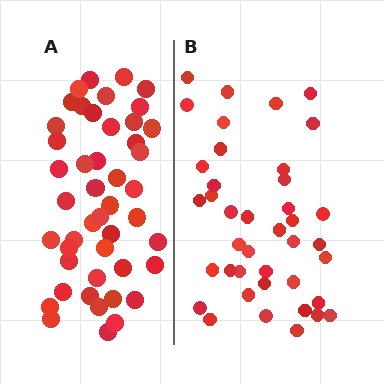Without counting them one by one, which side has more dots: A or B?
Region A (the left region) has more dots.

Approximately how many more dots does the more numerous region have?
Region A has about 6 more dots than region B.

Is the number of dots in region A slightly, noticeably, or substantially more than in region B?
Region A has only slightly more — the two regions are fairly close. The ratio is roughly 1.1 to 1.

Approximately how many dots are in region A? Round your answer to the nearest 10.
About 50 dots. (The exact count is 46, which rounds to 50.)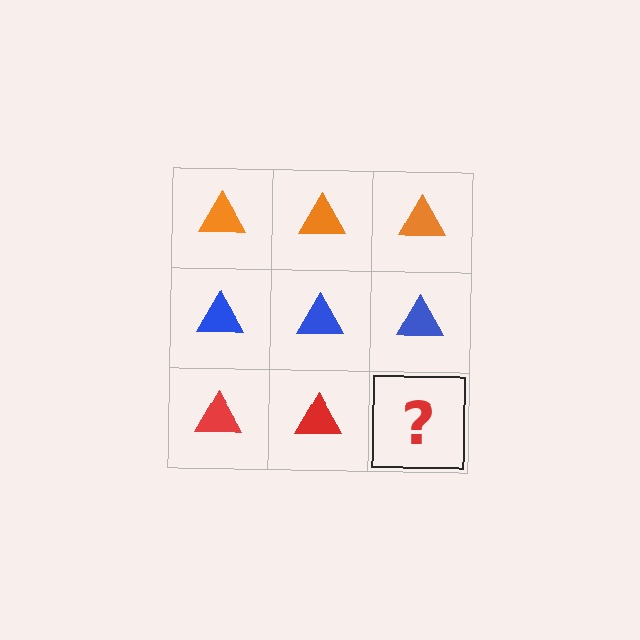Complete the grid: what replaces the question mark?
The question mark should be replaced with a red triangle.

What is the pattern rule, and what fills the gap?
The rule is that each row has a consistent color. The gap should be filled with a red triangle.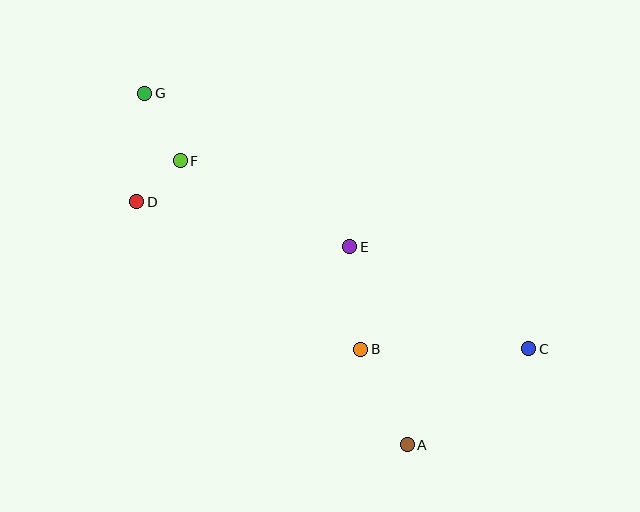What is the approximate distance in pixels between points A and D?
The distance between A and D is approximately 363 pixels.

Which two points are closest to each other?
Points D and F are closest to each other.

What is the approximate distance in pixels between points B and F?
The distance between B and F is approximately 261 pixels.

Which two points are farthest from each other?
Points C and G are farthest from each other.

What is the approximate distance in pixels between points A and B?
The distance between A and B is approximately 106 pixels.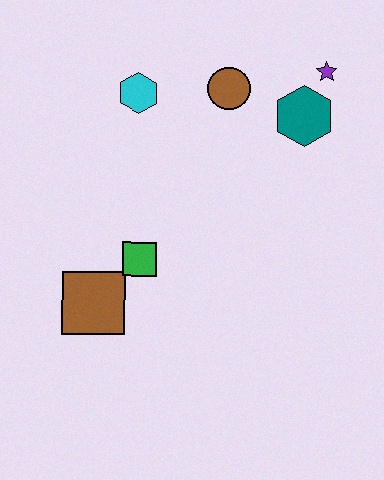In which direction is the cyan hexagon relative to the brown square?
The cyan hexagon is above the brown square.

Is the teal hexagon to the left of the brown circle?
No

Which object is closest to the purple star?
The teal hexagon is closest to the purple star.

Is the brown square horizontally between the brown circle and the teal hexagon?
No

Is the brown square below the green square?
Yes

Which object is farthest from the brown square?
The purple star is farthest from the brown square.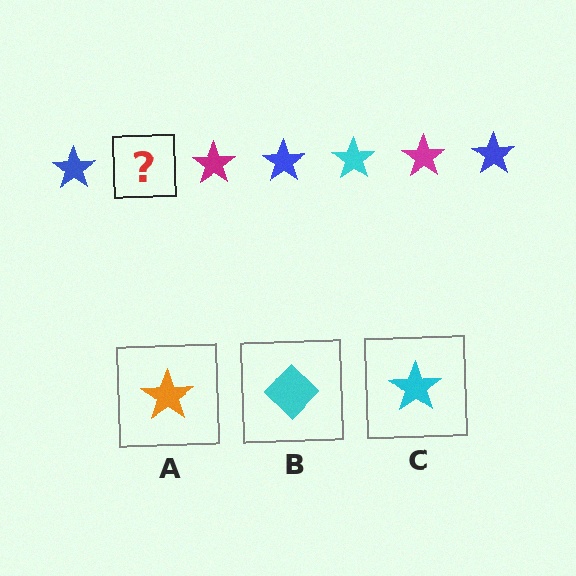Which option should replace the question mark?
Option C.